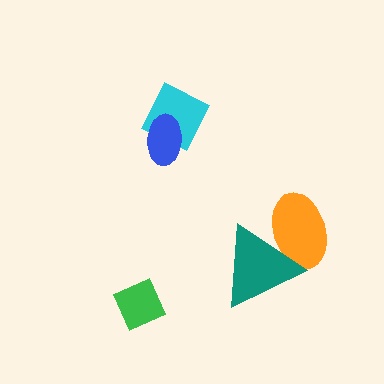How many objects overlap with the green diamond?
0 objects overlap with the green diamond.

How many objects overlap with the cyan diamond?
1 object overlaps with the cyan diamond.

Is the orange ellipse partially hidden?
Yes, it is partially covered by another shape.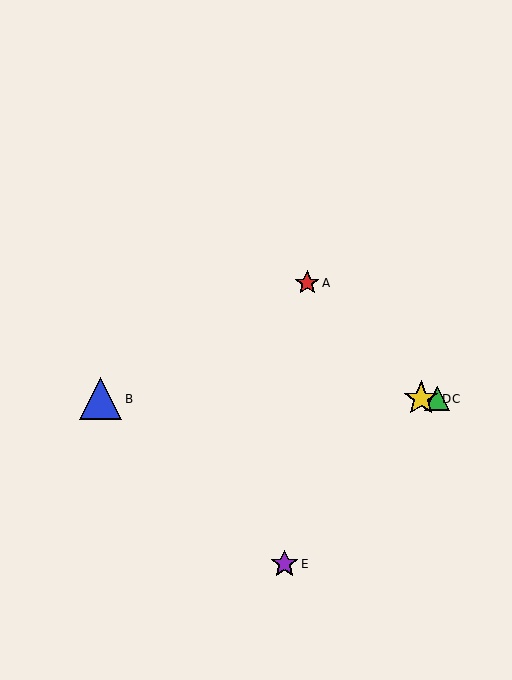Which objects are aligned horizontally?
Objects B, C, D are aligned horizontally.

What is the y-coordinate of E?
Object E is at y≈564.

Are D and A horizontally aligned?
No, D is at y≈399 and A is at y≈283.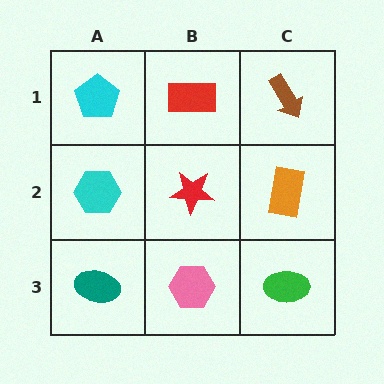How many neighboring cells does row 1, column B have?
3.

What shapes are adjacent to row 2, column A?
A cyan pentagon (row 1, column A), a teal ellipse (row 3, column A), a red star (row 2, column B).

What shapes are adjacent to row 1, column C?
An orange rectangle (row 2, column C), a red rectangle (row 1, column B).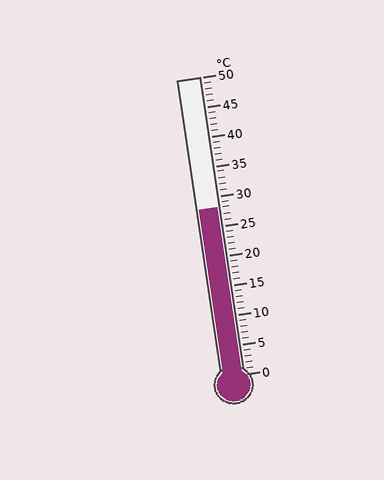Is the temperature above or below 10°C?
The temperature is above 10°C.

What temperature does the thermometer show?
The thermometer shows approximately 28°C.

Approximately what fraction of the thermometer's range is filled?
The thermometer is filled to approximately 55% of its range.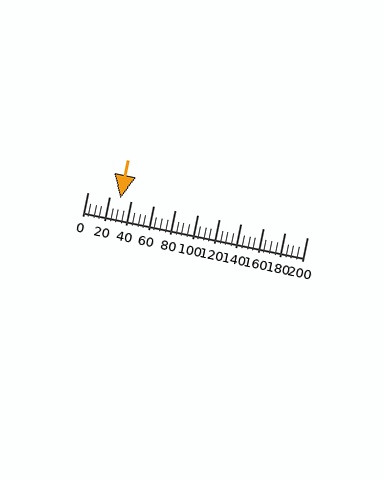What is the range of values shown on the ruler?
The ruler shows values from 0 to 200.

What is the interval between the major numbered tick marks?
The major tick marks are spaced 20 units apart.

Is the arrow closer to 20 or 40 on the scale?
The arrow is closer to 40.